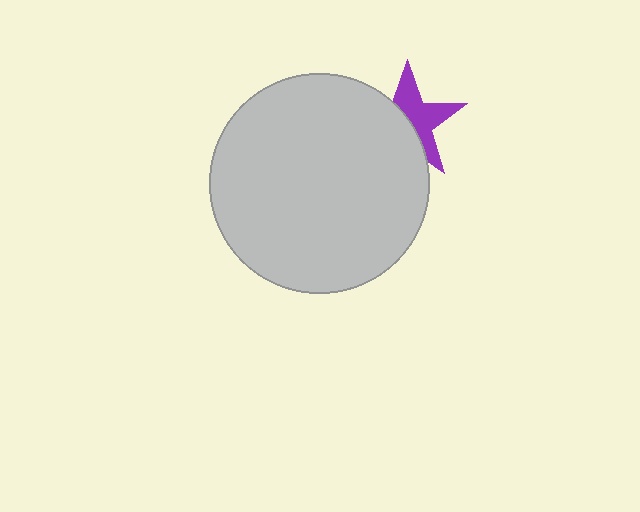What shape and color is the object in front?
The object in front is a light gray circle.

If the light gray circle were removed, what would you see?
You would see the complete purple star.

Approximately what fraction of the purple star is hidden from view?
Roughly 49% of the purple star is hidden behind the light gray circle.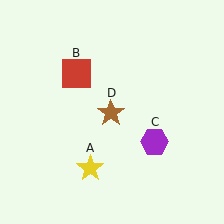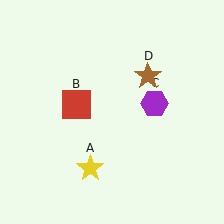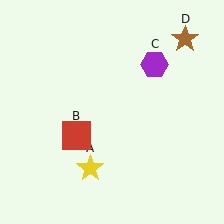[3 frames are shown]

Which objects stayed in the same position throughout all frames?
Yellow star (object A) remained stationary.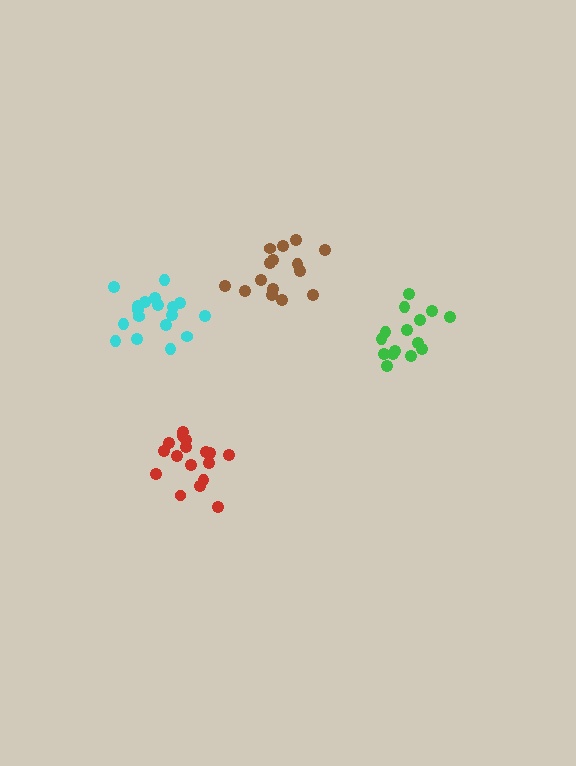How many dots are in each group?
Group 1: 15 dots, Group 2: 15 dots, Group 3: 17 dots, Group 4: 18 dots (65 total).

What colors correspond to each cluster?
The clusters are colored: green, brown, red, cyan.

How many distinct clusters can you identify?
There are 4 distinct clusters.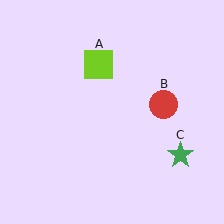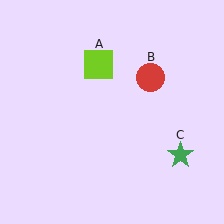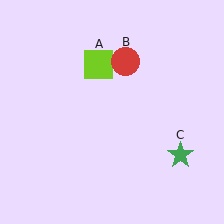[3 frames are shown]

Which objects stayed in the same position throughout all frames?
Lime square (object A) and green star (object C) remained stationary.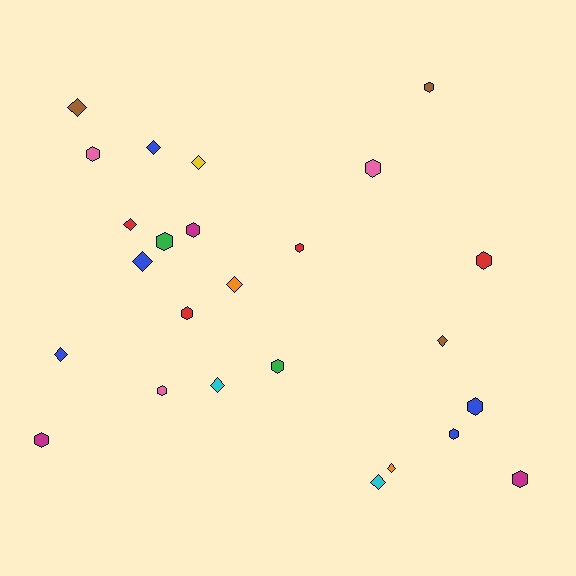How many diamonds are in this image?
There are 11 diamonds.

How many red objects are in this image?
There are 4 red objects.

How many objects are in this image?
There are 25 objects.